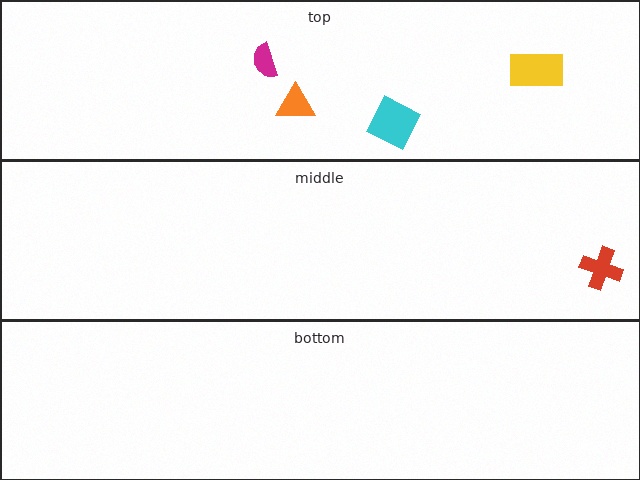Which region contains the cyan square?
The top region.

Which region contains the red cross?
The middle region.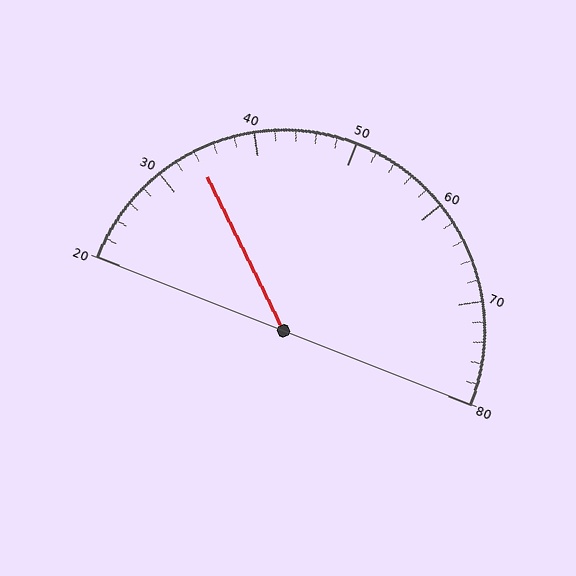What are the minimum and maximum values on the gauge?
The gauge ranges from 20 to 80.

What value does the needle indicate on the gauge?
The needle indicates approximately 34.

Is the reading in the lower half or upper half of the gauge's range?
The reading is in the lower half of the range (20 to 80).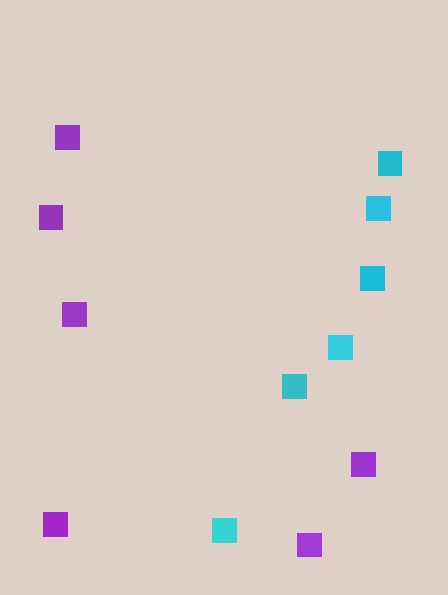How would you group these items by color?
There are 2 groups: one group of purple squares (6) and one group of cyan squares (6).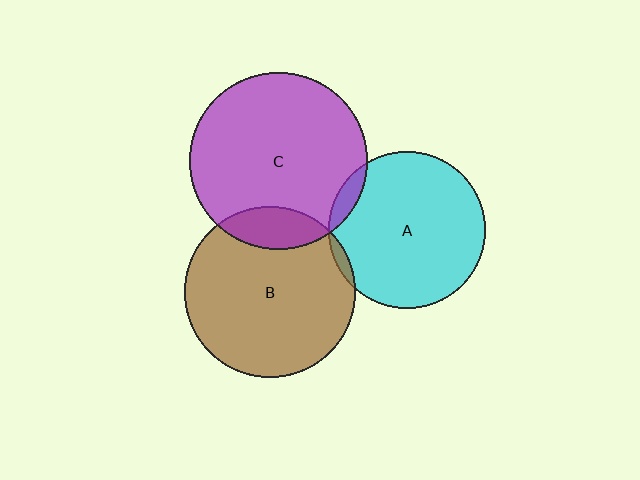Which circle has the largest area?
Circle C (purple).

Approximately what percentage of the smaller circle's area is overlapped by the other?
Approximately 5%.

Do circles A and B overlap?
Yes.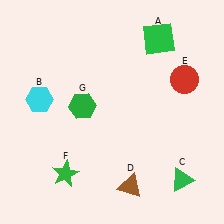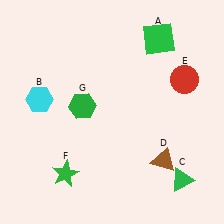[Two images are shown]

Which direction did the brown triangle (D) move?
The brown triangle (D) moved right.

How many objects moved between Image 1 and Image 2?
1 object moved between the two images.